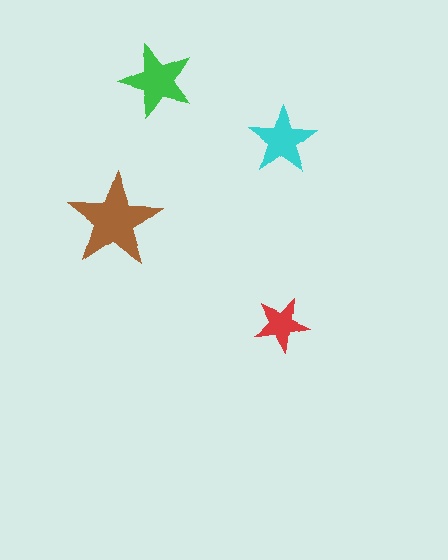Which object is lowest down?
The red star is bottommost.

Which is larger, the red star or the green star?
The green one.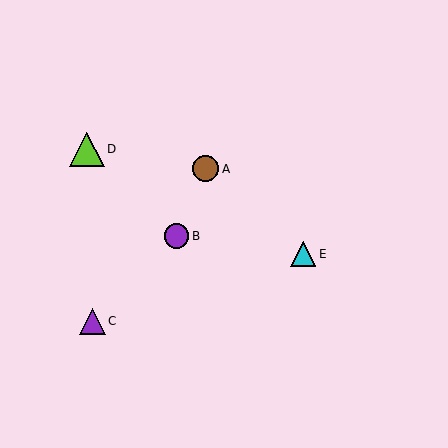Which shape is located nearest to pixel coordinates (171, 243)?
The purple circle (labeled B) at (177, 236) is nearest to that location.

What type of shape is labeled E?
Shape E is a cyan triangle.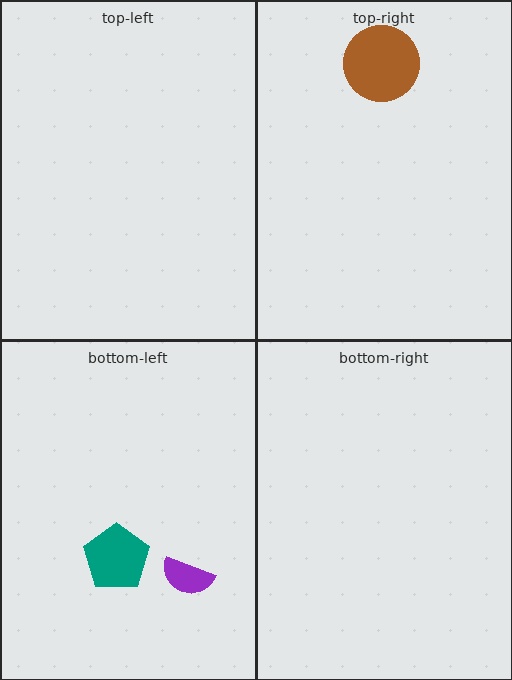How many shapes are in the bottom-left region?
2.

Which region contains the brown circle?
The top-right region.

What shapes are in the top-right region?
The brown circle.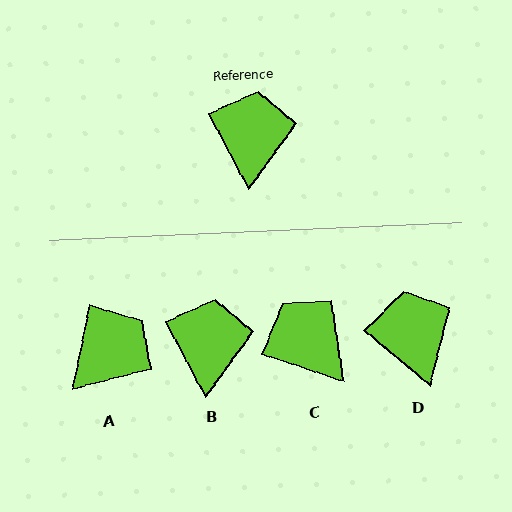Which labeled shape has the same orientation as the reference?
B.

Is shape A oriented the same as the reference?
No, it is off by about 40 degrees.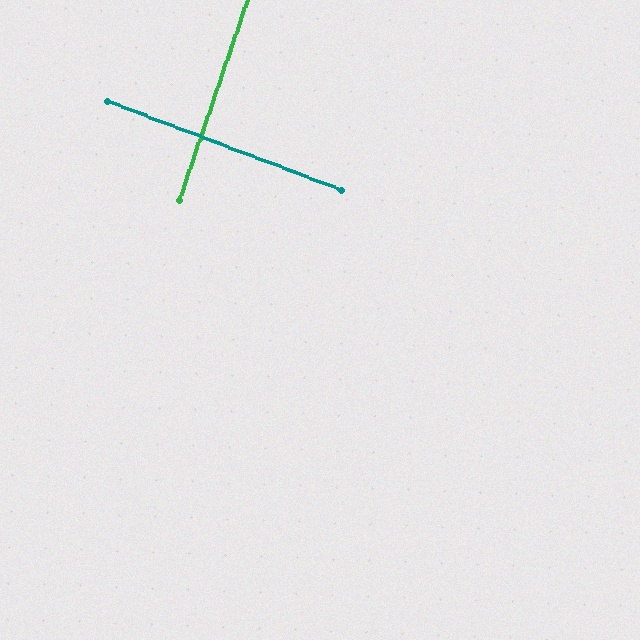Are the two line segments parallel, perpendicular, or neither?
Perpendicular — they meet at approximately 88°.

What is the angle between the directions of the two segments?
Approximately 88 degrees.